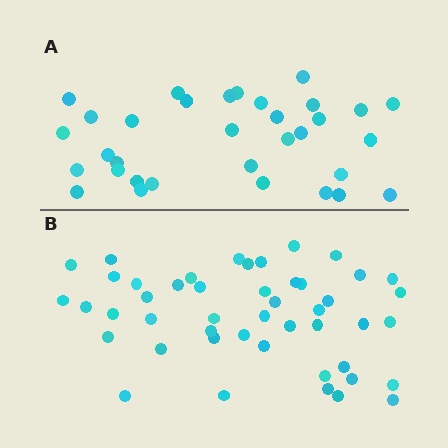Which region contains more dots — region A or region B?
Region B (the bottom region) has more dots.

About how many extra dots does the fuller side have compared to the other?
Region B has approximately 15 more dots than region A.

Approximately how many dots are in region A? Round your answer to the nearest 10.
About 30 dots. (The exact count is 33, which rounds to 30.)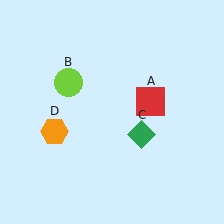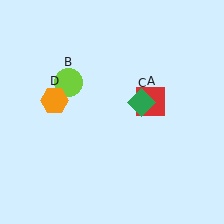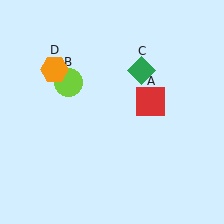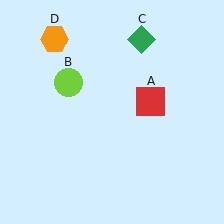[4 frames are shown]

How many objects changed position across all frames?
2 objects changed position: green diamond (object C), orange hexagon (object D).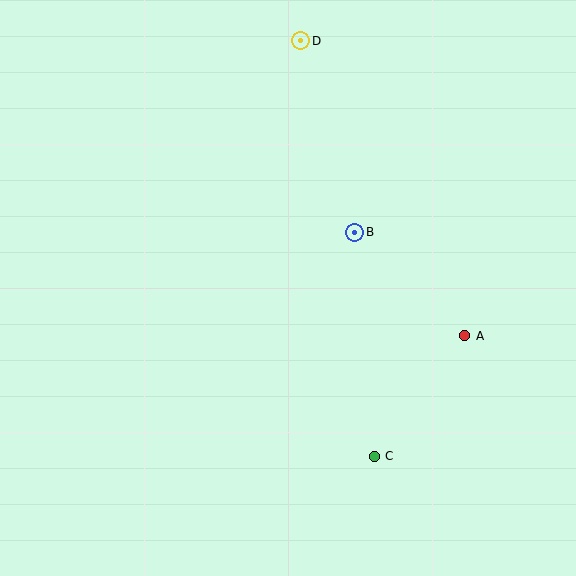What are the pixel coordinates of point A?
Point A is at (465, 336).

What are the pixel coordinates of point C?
Point C is at (374, 456).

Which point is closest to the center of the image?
Point B at (355, 232) is closest to the center.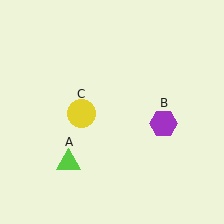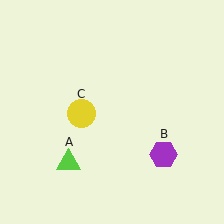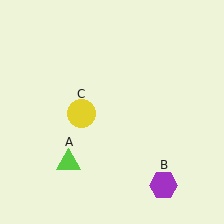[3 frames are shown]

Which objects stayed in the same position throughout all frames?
Lime triangle (object A) and yellow circle (object C) remained stationary.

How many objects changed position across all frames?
1 object changed position: purple hexagon (object B).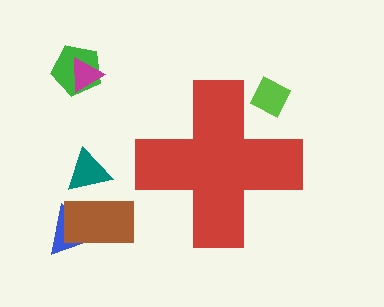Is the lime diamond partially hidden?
Yes, the lime diamond is partially hidden behind the red cross.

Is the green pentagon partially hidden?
No, the green pentagon is fully visible.